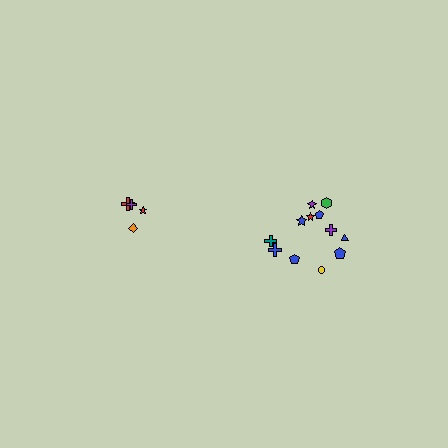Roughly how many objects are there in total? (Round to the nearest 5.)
Roughly 15 objects in total.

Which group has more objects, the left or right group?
The right group.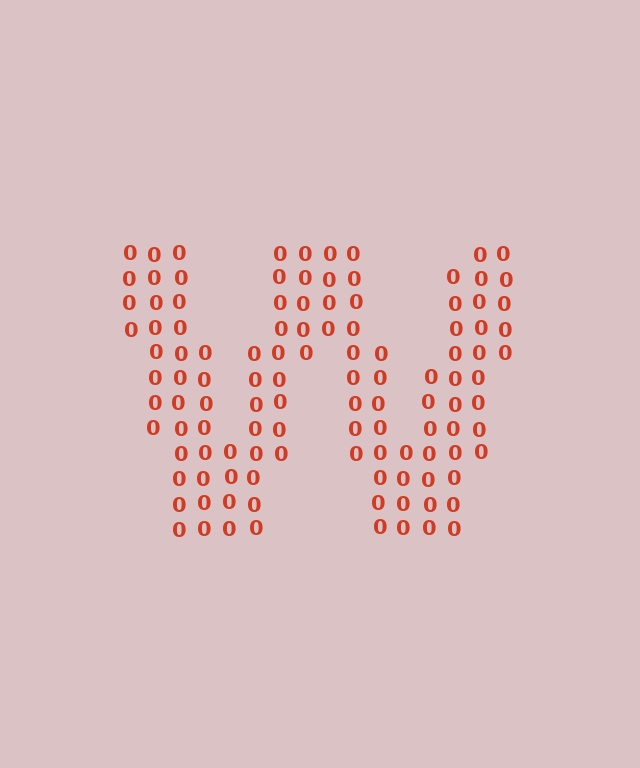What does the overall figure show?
The overall figure shows the letter W.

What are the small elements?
The small elements are digit 0's.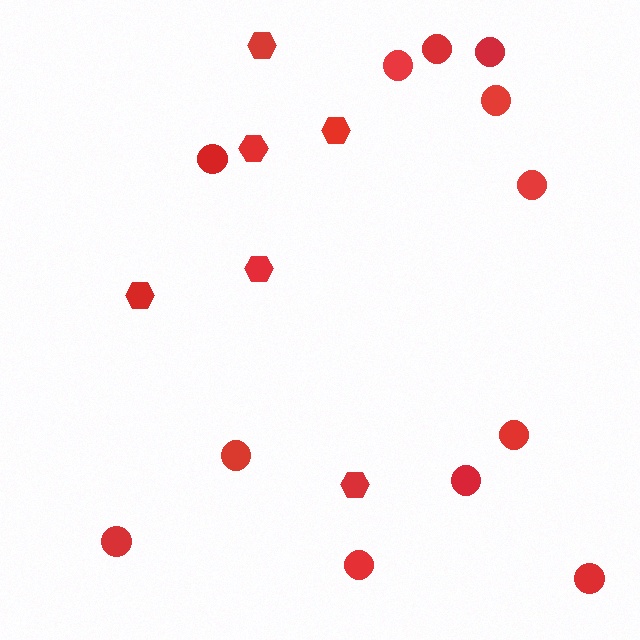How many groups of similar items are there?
There are 2 groups: one group of hexagons (6) and one group of circles (12).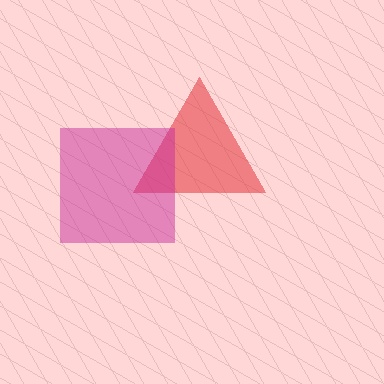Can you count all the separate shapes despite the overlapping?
Yes, there are 2 separate shapes.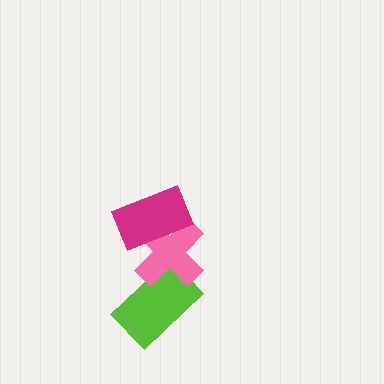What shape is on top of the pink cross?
The magenta rectangle is on top of the pink cross.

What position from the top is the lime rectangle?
The lime rectangle is 3rd from the top.